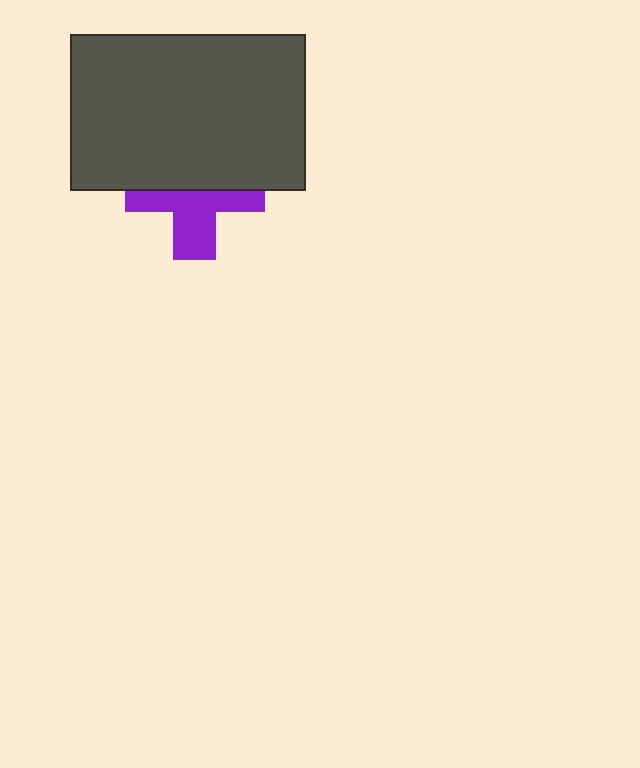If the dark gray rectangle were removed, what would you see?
You would see the complete purple cross.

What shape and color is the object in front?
The object in front is a dark gray rectangle.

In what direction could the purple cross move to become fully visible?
The purple cross could move down. That would shift it out from behind the dark gray rectangle entirely.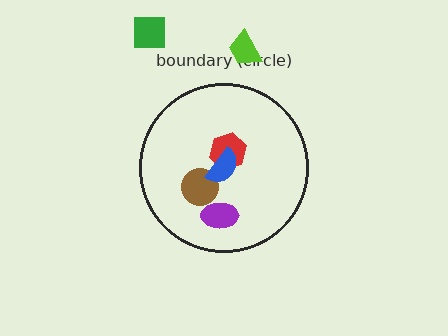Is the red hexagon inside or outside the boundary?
Inside.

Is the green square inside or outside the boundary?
Outside.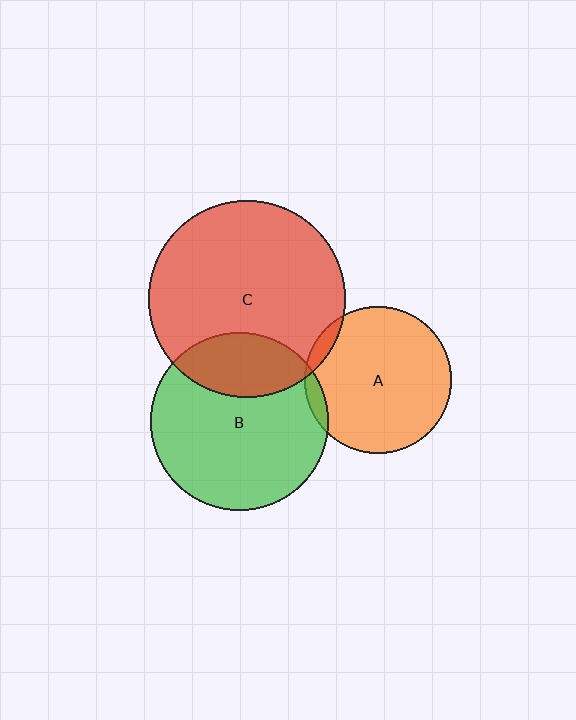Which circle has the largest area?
Circle C (red).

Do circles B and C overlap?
Yes.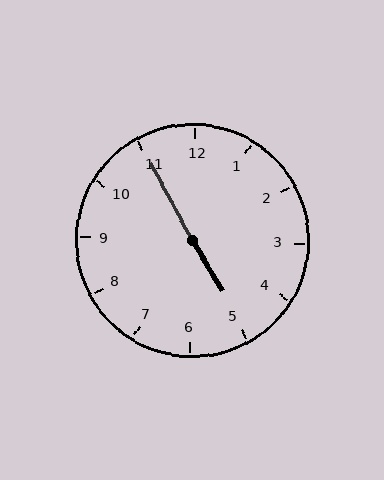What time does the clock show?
4:55.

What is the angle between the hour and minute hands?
Approximately 178 degrees.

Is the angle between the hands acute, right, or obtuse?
It is obtuse.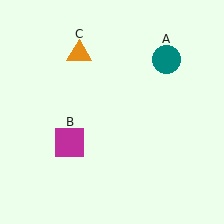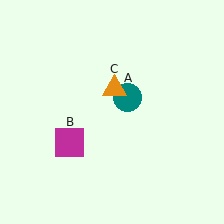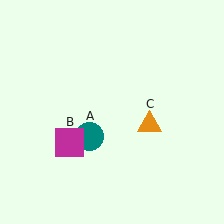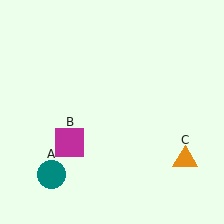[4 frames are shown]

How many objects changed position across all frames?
2 objects changed position: teal circle (object A), orange triangle (object C).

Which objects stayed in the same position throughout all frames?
Magenta square (object B) remained stationary.